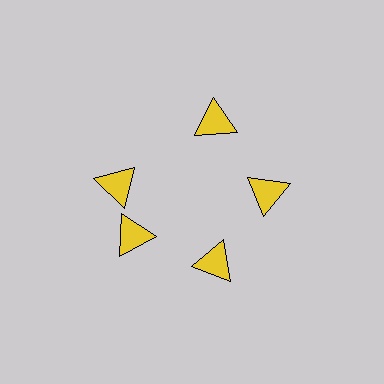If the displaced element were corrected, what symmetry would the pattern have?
It would have 5-fold rotational symmetry — the pattern would map onto itself every 72 degrees.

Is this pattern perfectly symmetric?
No. The 5 yellow triangles are arranged in a ring, but one element near the 10 o'clock position is rotated out of alignment along the ring, breaking the 5-fold rotational symmetry.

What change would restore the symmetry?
The symmetry would be restored by rotating it back into even spacing with its neighbors so that all 5 triangles sit at equal angles and equal distance from the center.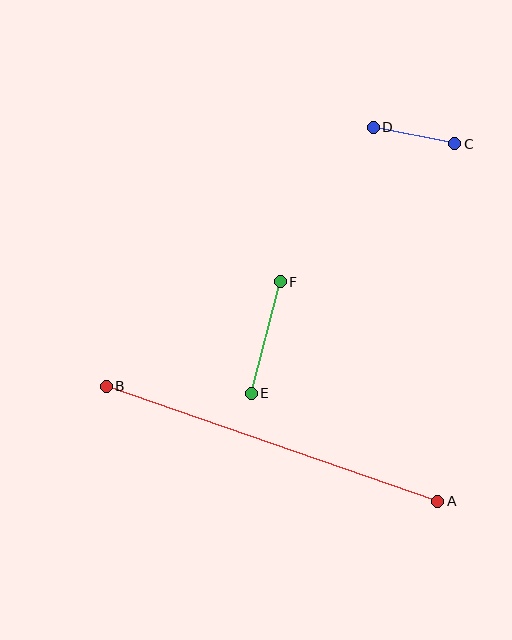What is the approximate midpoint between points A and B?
The midpoint is at approximately (272, 444) pixels.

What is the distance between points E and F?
The distance is approximately 115 pixels.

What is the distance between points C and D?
The distance is approximately 83 pixels.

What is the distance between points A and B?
The distance is approximately 351 pixels.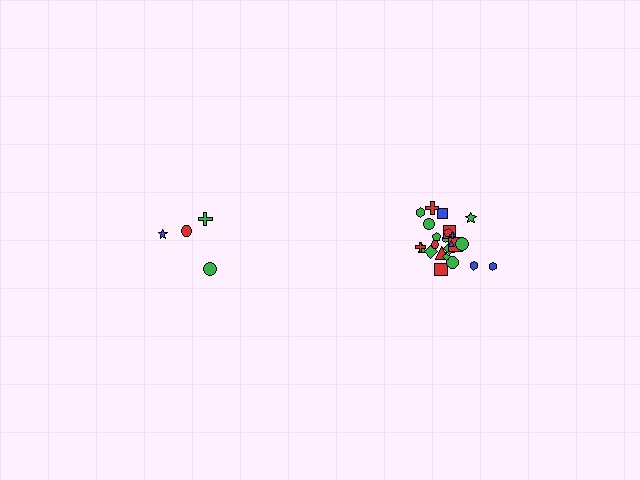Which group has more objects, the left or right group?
The right group.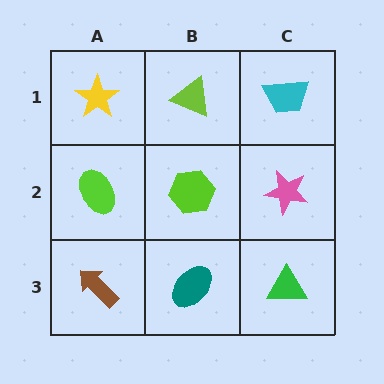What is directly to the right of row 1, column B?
A cyan trapezoid.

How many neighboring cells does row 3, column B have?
3.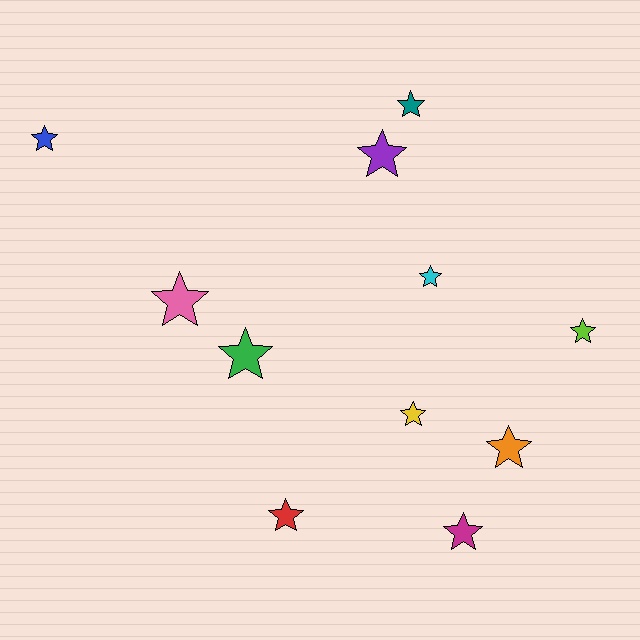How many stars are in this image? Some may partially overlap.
There are 11 stars.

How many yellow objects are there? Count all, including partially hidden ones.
There is 1 yellow object.